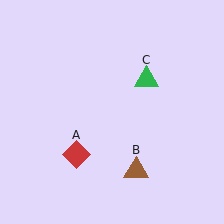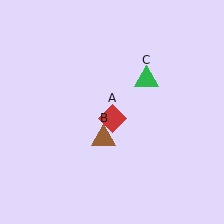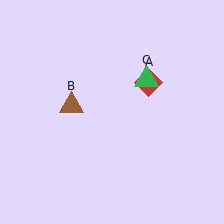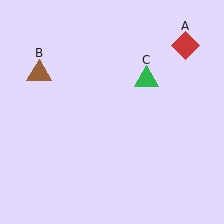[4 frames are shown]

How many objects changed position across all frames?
2 objects changed position: red diamond (object A), brown triangle (object B).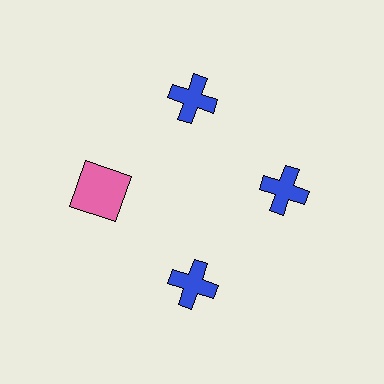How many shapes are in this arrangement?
There are 4 shapes arranged in a ring pattern.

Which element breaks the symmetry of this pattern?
The pink square at roughly the 9 o'clock position breaks the symmetry. All other shapes are blue crosses.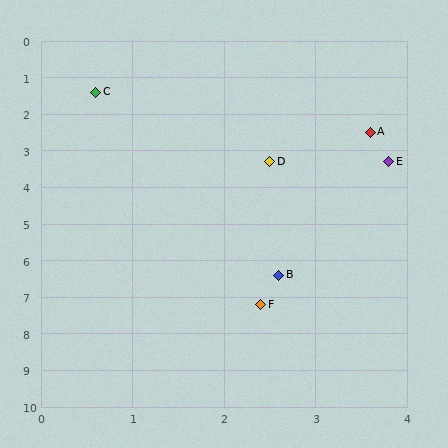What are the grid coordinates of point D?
Point D is at approximately (2.5, 3.3).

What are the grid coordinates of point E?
Point E is at approximately (3.8, 3.3).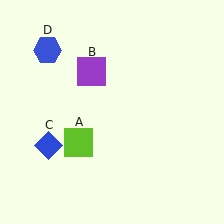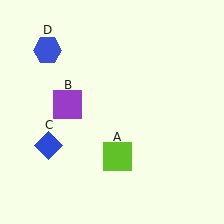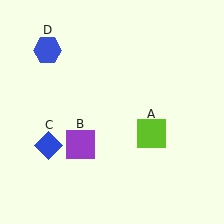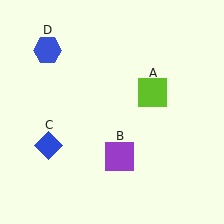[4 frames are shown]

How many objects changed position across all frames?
2 objects changed position: lime square (object A), purple square (object B).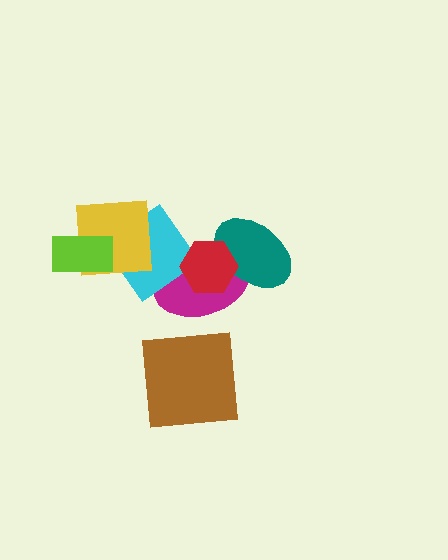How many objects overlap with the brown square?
0 objects overlap with the brown square.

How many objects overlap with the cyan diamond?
4 objects overlap with the cyan diamond.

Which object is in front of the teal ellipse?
The red hexagon is in front of the teal ellipse.